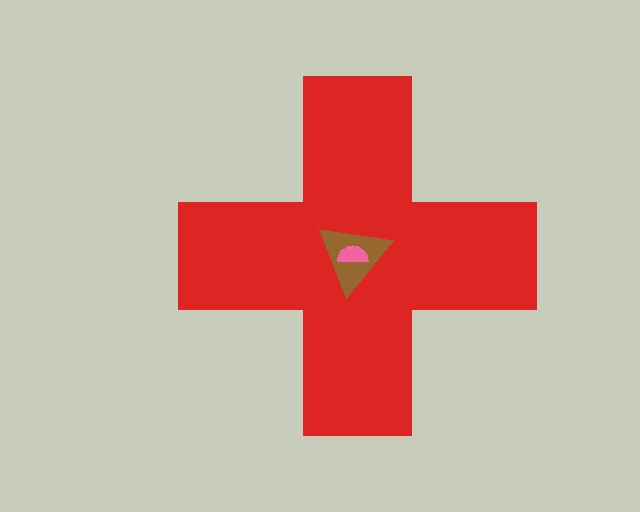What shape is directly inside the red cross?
The brown triangle.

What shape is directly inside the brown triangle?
The pink semicircle.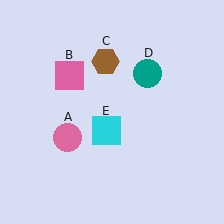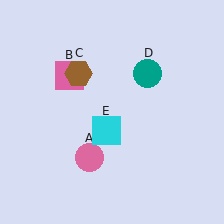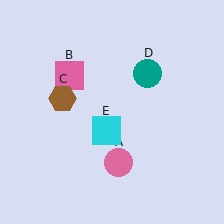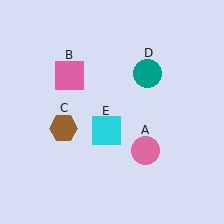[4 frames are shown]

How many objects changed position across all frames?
2 objects changed position: pink circle (object A), brown hexagon (object C).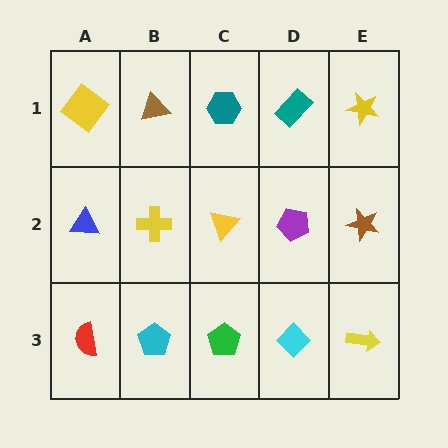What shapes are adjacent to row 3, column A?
A blue triangle (row 2, column A), a cyan pentagon (row 3, column B).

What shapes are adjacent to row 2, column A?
A yellow diamond (row 1, column A), a red semicircle (row 3, column A), a yellow cross (row 2, column B).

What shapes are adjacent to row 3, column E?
A brown star (row 2, column E), a cyan diamond (row 3, column D).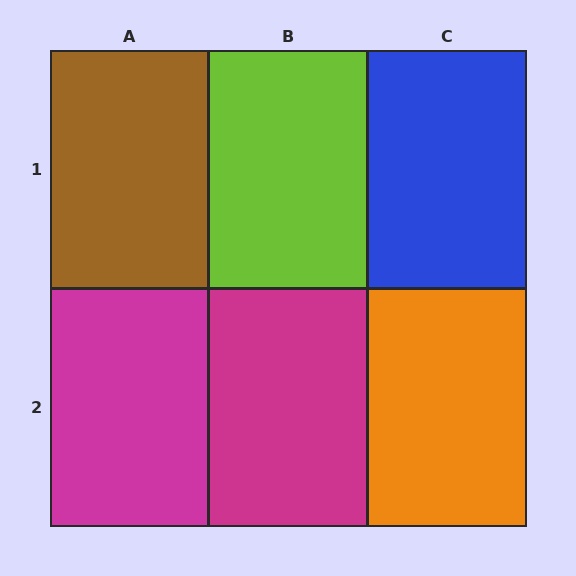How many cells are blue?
1 cell is blue.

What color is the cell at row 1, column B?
Lime.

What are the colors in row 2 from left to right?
Magenta, magenta, orange.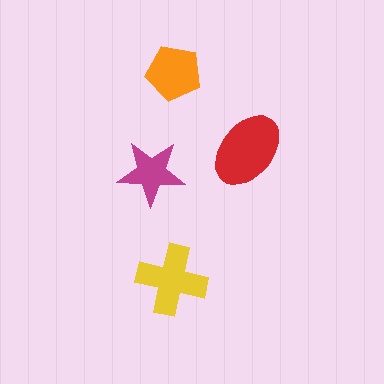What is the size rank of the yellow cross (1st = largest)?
2nd.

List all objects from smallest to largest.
The magenta star, the orange pentagon, the yellow cross, the red ellipse.